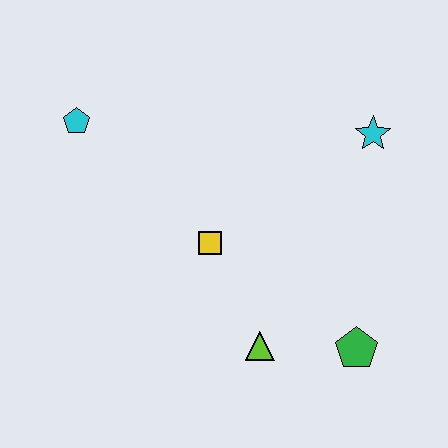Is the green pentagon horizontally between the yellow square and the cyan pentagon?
No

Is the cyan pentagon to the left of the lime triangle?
Yes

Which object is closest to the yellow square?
The lime triangle is closest to the yellow square.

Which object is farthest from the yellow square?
The cyan star is farthest from the yellow square.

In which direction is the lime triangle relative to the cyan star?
The lime triangle is below the cyan star.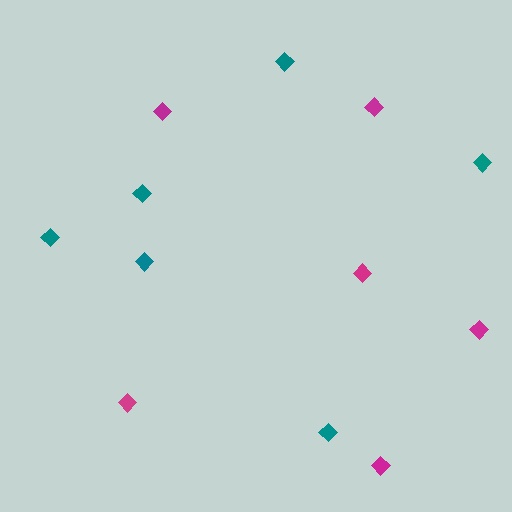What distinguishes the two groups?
There are 2 groups: one group of magenta diamonds (6) and one group of teal diamonds (6).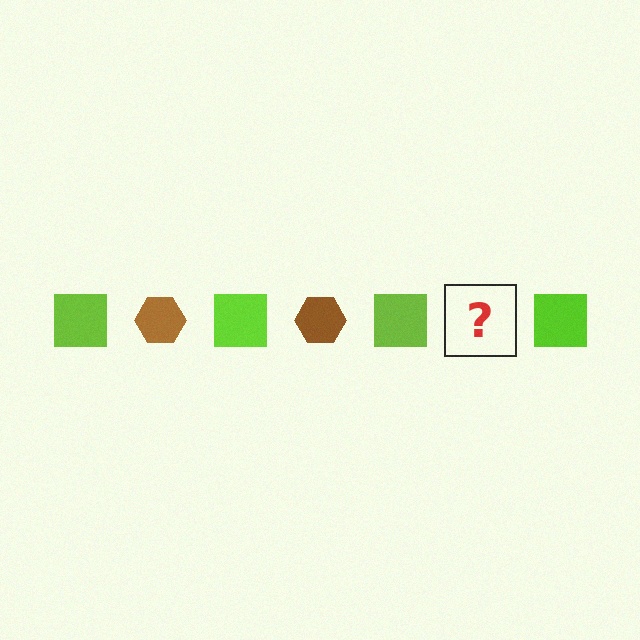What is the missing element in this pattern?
The missing element is a brown hexagon.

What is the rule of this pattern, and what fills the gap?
The rule is that the pattern alternates between lime square and brown hexagon. The gap should be filled with a brown hexagon.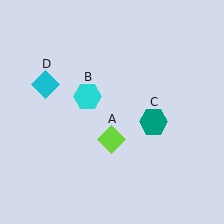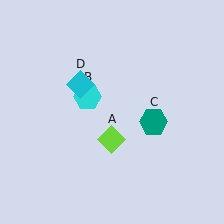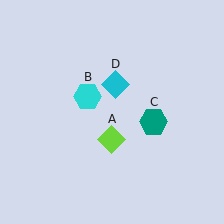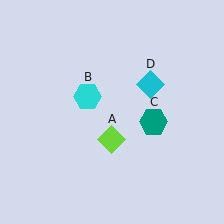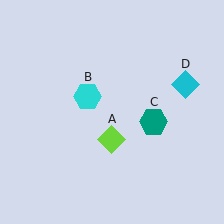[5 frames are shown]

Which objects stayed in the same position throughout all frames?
Lime diamond (object A) and cyan hexagon (object B) and teal hexagon (object C) remained stationary.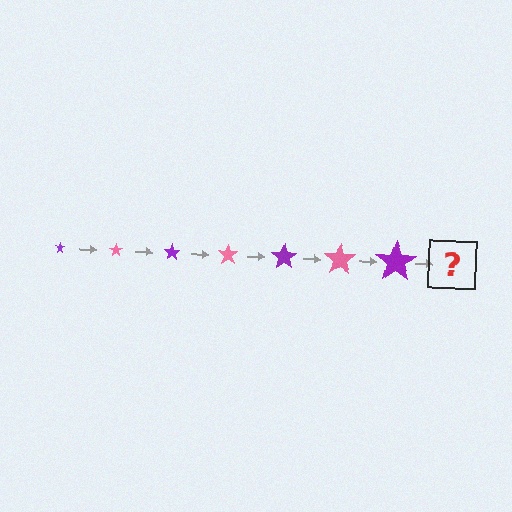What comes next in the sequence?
The next element should be a pink star, larger than the previous one.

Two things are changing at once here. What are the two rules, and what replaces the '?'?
The two rules are that the star grows larger each step and the color cycles through purple and pink. The '?' should be a pink star, larger than the previous one.